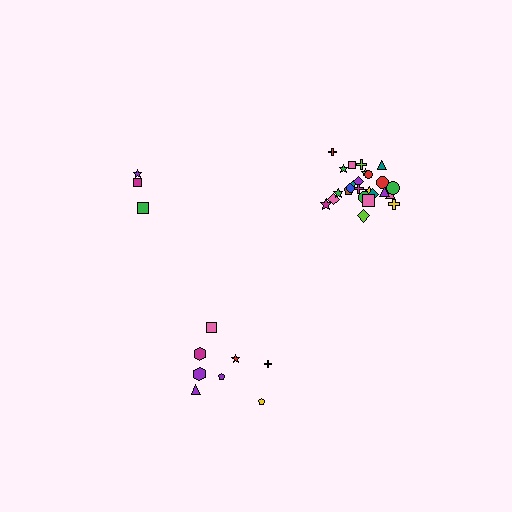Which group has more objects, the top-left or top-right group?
The top-right group.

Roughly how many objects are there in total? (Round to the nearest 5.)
Roughly 35 objects in total.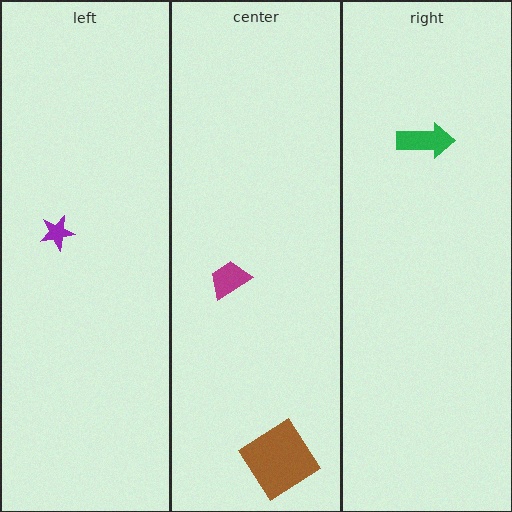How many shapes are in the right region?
1.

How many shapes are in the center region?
2.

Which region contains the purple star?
The left region.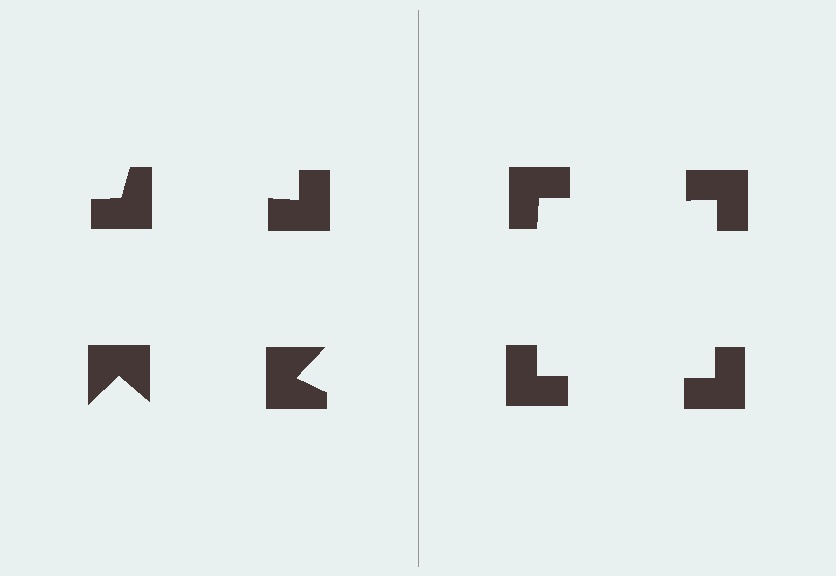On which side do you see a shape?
An illusory square appears on the right side. On the left side the wedge cuts are rotated, so no coherent shape forms.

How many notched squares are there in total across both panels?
8 — 4 on each side.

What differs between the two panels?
The notched squares are positioned identically on both sides; only the wedge orientations differ. On the right they align to a square; on the left they are misaligned.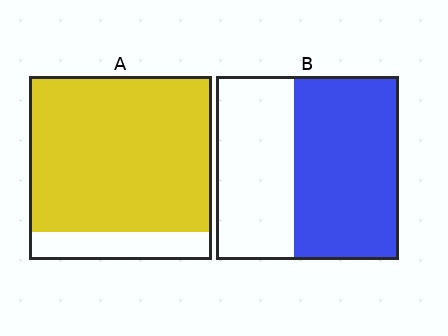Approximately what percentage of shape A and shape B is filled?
A is approximately 85% and B is approximately 55%.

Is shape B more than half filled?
Yes.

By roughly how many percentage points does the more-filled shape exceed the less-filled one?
By roughly 25 percentage points (A over B).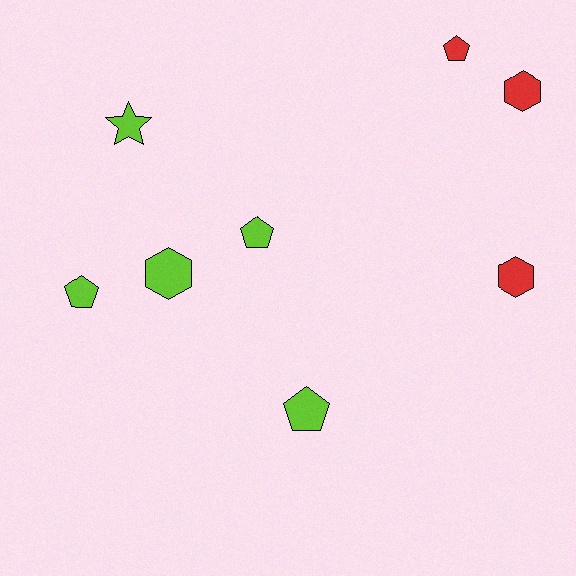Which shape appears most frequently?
Pentagon, with 4 objects.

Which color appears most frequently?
Lime, with 5 objects.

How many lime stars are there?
There is 1 lime star.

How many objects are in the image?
There are 8 objects.